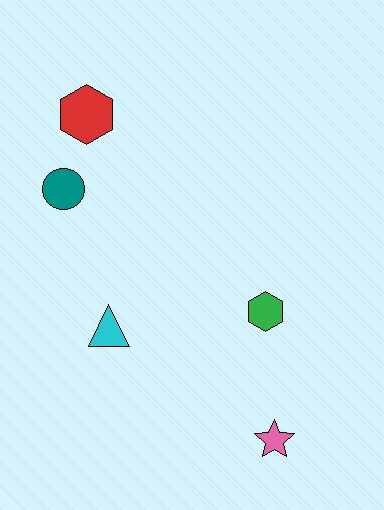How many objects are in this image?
There are 5 objects.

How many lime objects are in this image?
There are no lime objects.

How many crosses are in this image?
There are no crosses.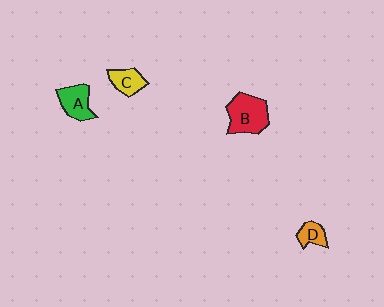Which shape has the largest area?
Shape B (red).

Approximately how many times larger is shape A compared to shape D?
Approximately 1.7 times.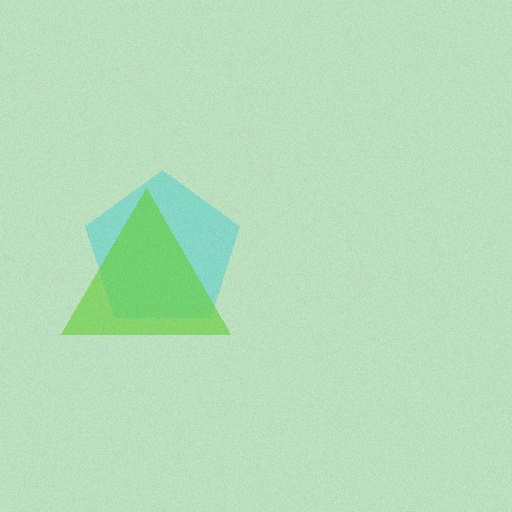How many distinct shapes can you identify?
There are 2 distinct shapes: a cyan pentagon, a lime triangle.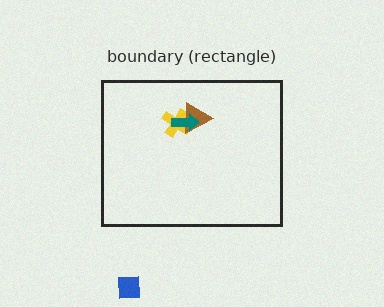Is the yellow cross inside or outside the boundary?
Inside.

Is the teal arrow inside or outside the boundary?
Inside.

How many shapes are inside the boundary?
3 inside, 1 outside.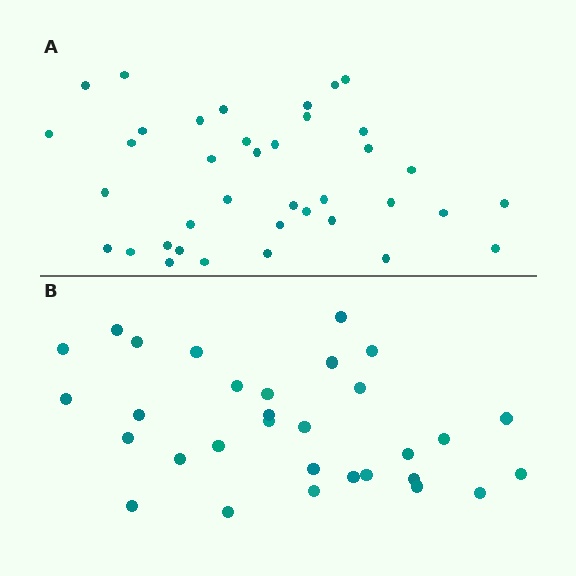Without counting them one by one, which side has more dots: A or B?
Region A (the top region) has more dots.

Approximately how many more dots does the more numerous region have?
Region A has roughly 8 or so more dots than region B.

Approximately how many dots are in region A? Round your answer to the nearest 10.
About 40 dots. (The exact count is 38, which rounds to 40.)